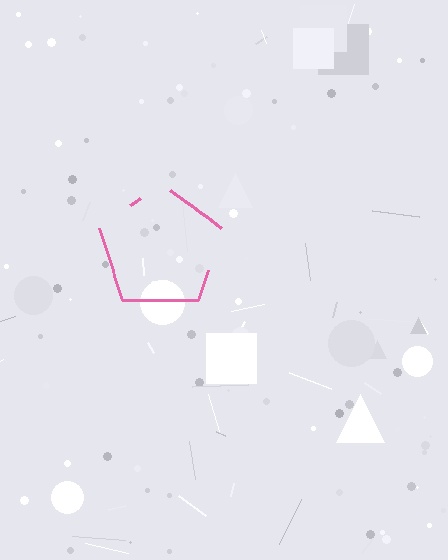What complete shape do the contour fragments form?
The contour fragments form a pentagon.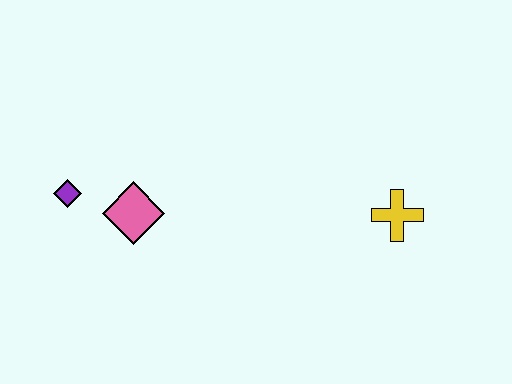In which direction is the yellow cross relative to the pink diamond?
The yellow cross is to the right of the pink diamond.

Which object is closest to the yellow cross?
The pink diamond is closest to the yellow cross.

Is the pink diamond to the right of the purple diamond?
Yes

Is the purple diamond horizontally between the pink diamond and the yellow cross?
No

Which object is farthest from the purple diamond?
The yellow cross is farthest from the purple diamond.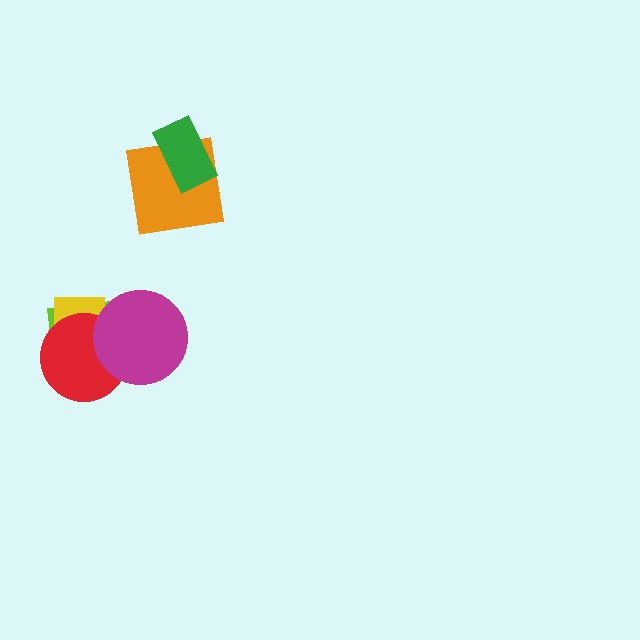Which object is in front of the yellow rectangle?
The red circle is in front of the yellow rectangle.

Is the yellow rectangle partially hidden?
Yes, it is partially covered by another shape.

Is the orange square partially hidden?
Yes, it is partially covered by another shape.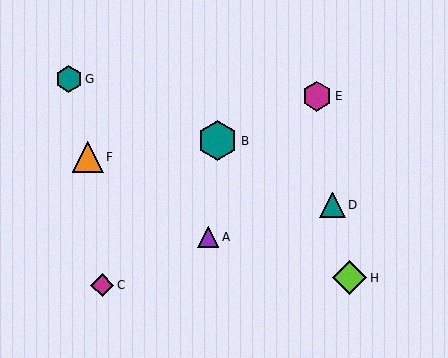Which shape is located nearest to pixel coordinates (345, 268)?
The lime diamond (labeled H) at (350, 278) is nearest to that location.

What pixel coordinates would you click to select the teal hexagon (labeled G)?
Click at (69, 79) to select the teal hexagon G.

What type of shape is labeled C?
Shape C is a magenta diamond.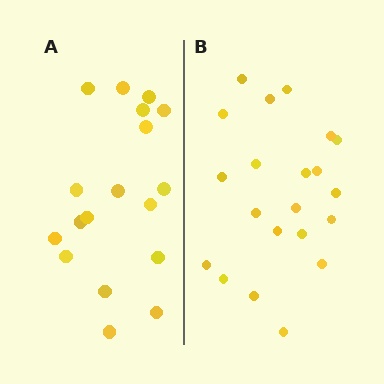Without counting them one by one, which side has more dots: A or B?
Region B (the right region) has more dots.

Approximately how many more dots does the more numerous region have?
Region B has just a few more — roughly 2 or 3 more dots than region A.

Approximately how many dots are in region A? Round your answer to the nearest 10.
About 20 dots. (The exact count is 18, which rounds to 20.)